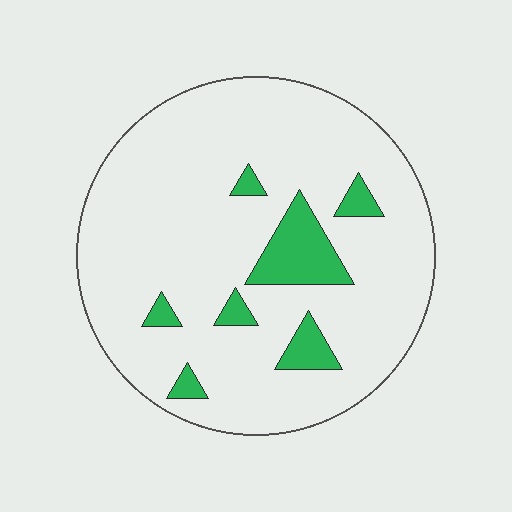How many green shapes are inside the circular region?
7.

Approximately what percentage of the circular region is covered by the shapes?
Approximately 10%.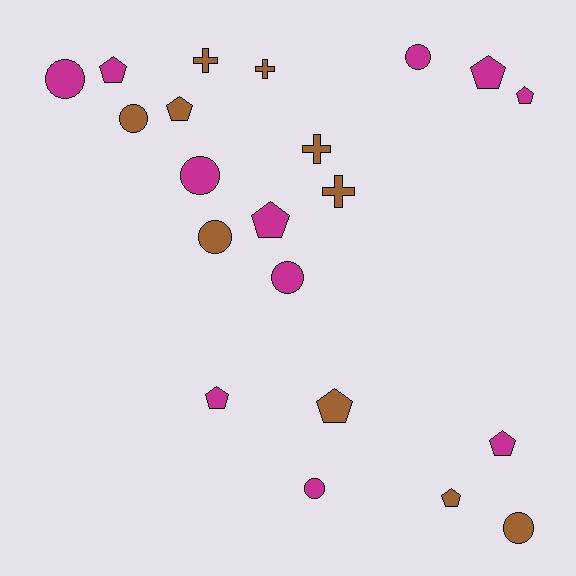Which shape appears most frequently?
Pentagon, with 9 objects.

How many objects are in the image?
There are 21 objects.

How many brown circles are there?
There are 3 brown circles.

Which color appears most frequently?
Magenta, with 11 objects.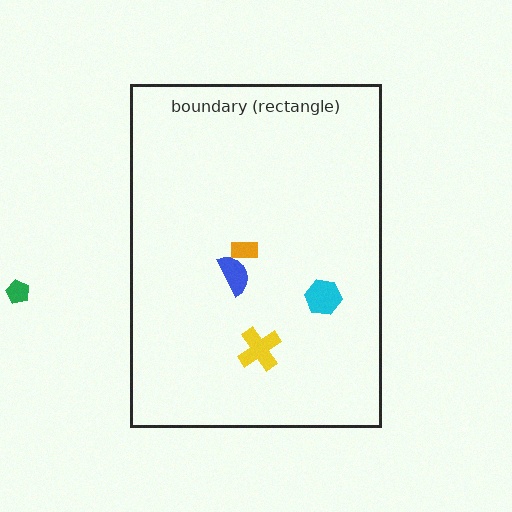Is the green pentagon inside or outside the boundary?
Outside.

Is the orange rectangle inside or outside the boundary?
Inside.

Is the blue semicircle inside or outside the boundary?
Inside.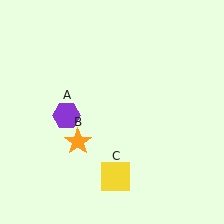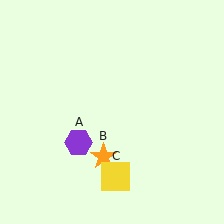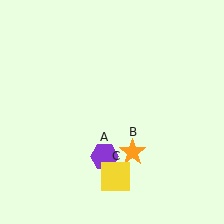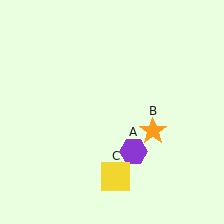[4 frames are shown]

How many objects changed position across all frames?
2 objects changed position: purple hexagon (object A), orange star (object B).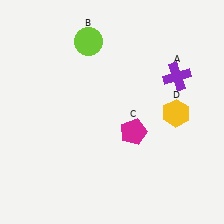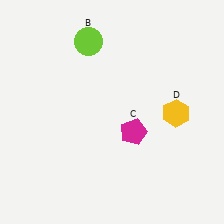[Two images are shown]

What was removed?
The purple cross (A) was removed in Image 2.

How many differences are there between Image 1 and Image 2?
There is 1 difference between the two images.